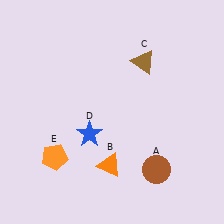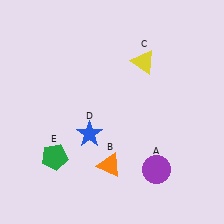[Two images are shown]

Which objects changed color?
A changed from brown to purple. C changed from brown to yellow. E changed from orange to green.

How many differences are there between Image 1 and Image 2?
There are 3 differences between the two images.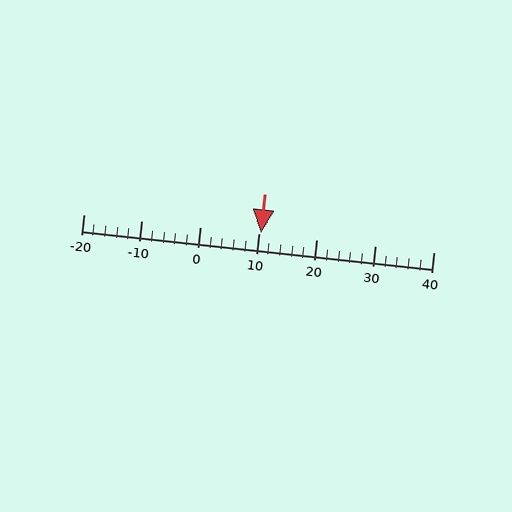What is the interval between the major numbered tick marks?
The major tick marks are spaced 10 units apart.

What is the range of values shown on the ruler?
The ruler shows values from -20 to 40.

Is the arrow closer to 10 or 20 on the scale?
The arrow is closer to 10.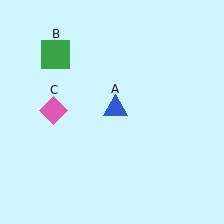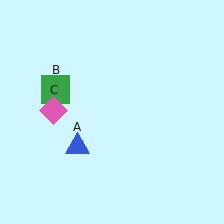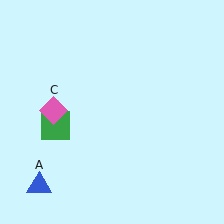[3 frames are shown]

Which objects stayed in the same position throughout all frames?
Pink diamond (object C) remained stationary.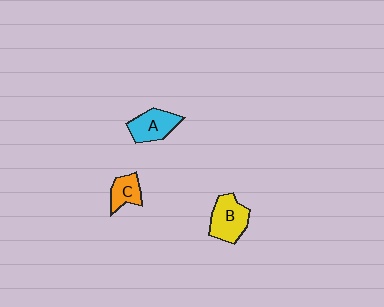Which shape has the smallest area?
Shape C (orange).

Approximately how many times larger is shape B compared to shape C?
Approximately 1.6 times.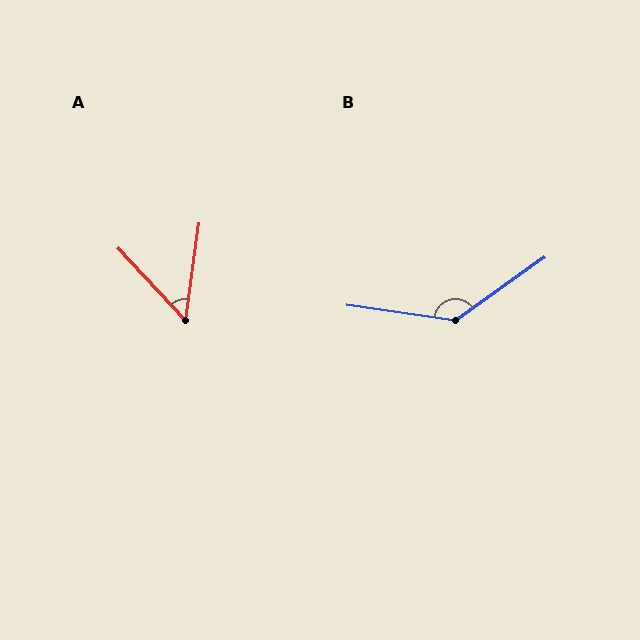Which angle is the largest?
B, at approximately 136 degrees.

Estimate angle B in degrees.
Approximately 136 degrees.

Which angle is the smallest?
A, at approximately 51 degrees.